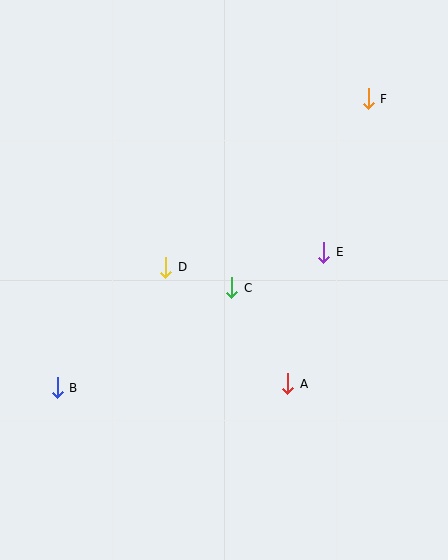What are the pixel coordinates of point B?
Point B is at (57, 388).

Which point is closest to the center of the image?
Point C at (232, 288) is closest to the center.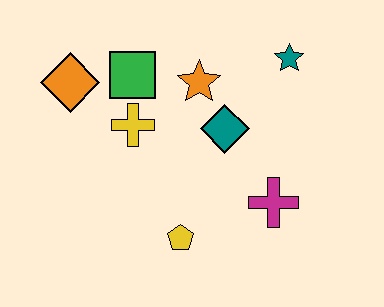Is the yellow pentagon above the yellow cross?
No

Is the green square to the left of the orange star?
Yes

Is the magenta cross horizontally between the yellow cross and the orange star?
No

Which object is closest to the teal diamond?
The orange star is closest to the teal diamond.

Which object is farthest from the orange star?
The yellow pentagon is farthest from the orange star.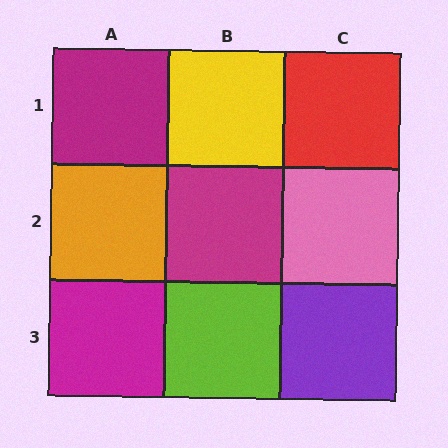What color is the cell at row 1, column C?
Red.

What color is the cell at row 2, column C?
Pink.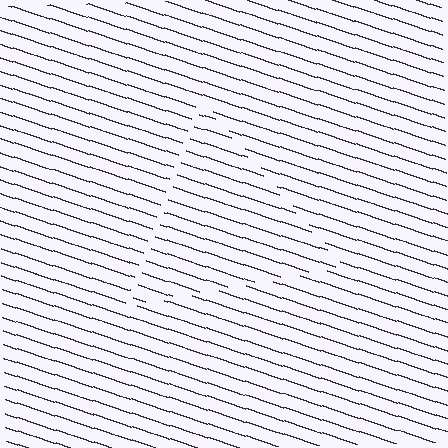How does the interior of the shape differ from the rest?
The interior of the shape contains the same grating, shifted by half a period — the contour is defined by the phase discontinuity where line-ends from the inner and outer gratings abut.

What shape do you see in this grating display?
An illusory triangle. The interior of the shape contains the same grating, shifted by half a period — the contour is defined by the phase discontinuity where line-ends from the inner and outer gratings abut.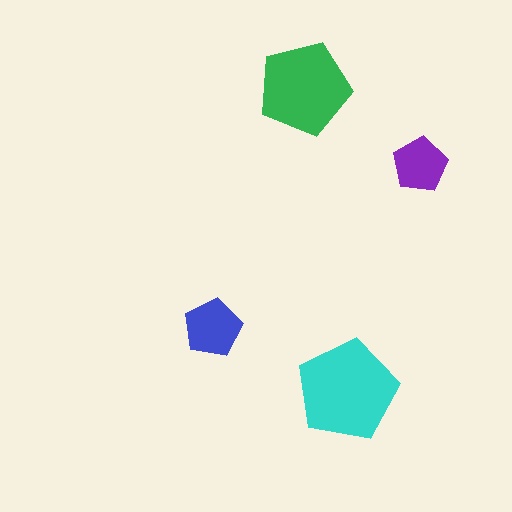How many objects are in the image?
There are 4 objects in the image.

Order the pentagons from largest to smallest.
the cyan one, the green one, the blue one, the purple one.